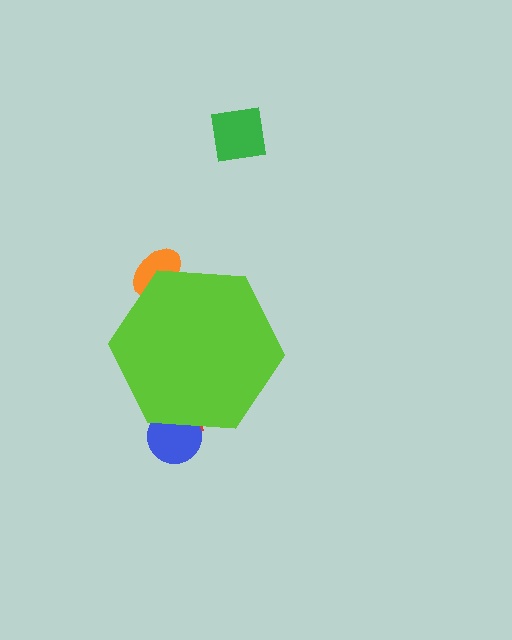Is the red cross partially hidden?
Yes, the red cross is partially hidden behind the lime hexagon.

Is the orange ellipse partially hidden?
Yes, the orange ellipse is partially hidden behind the lime hexagon.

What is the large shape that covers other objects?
A lime hexagon.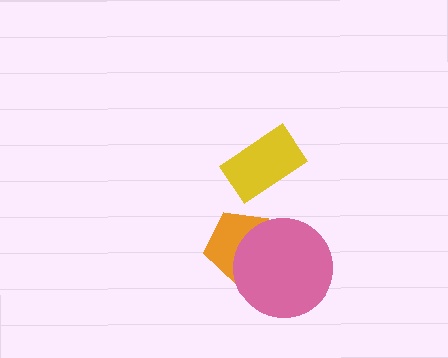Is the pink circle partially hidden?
No, no other shape covers it.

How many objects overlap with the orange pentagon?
1 object overlaps with the orange pentagon.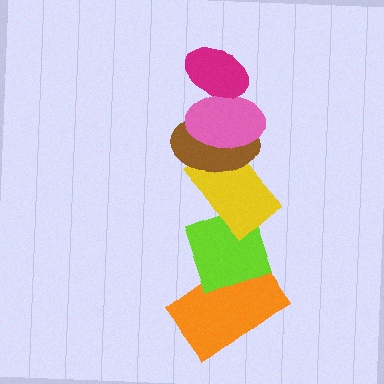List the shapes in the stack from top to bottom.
From top to bottom: the magenta ellipse, the pink ellipse, the brown ellipse, the yellow rectangle, the lime diamond, the orange rectangle.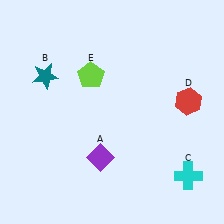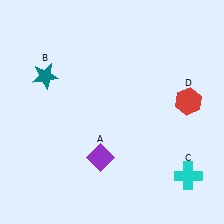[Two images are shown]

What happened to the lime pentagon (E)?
The lime pentagon (E) was removed in Image 2. It was in the top-left area of Image 1.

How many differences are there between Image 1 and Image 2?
There is 1 difference between the two images.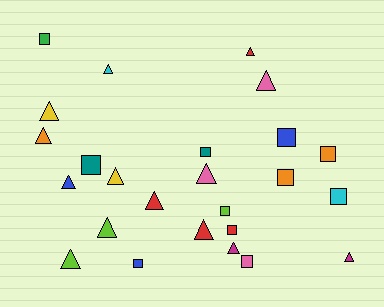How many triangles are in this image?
There are 14 triangles.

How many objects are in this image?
There are 25 objects.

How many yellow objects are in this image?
There are 2 yellow objects.